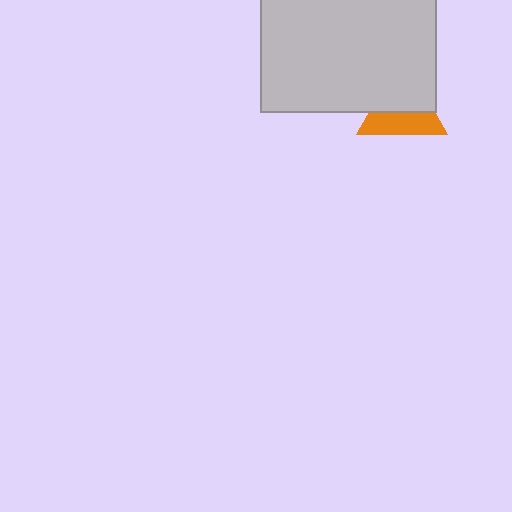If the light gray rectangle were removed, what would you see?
You would see the complete orange triangle.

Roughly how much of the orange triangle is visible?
About half of it is visible (roughly 47%).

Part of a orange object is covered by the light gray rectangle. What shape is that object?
It is a triangle.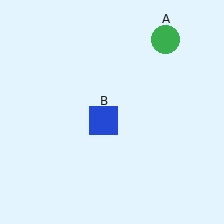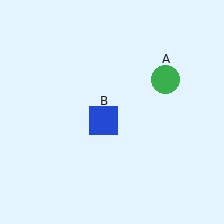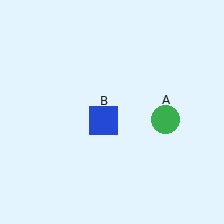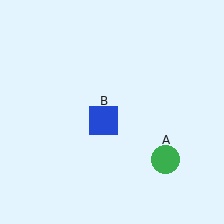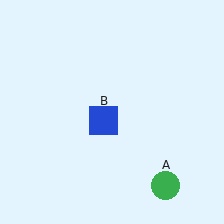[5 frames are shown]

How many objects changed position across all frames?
1 object changed position: green circle (object A).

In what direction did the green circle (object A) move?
The green circle (object A) moved down.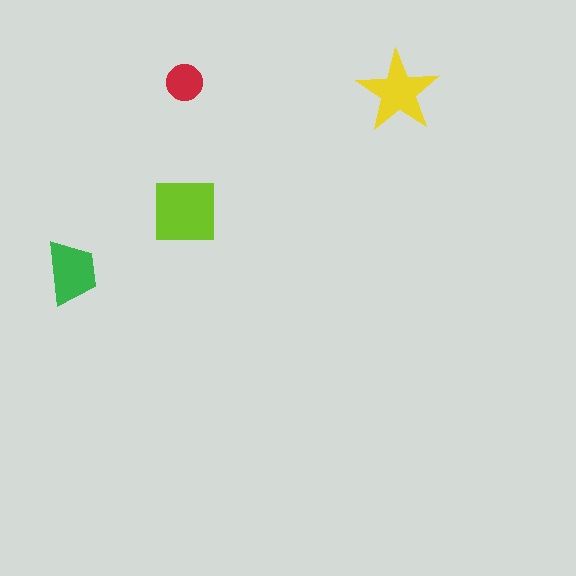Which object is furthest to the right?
The yellow star is rightmost.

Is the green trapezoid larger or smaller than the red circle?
Larger.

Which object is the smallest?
The red circle.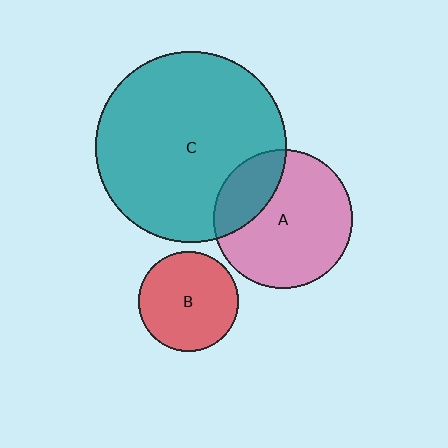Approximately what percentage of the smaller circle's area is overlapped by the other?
Approximately 25%.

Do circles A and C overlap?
Yes.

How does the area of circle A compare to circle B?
Approximately 1.9 times.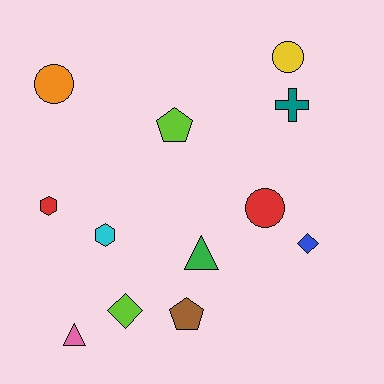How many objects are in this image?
There are 12 objects.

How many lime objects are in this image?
There are 2 lime objects.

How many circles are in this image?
There are 3 circles.